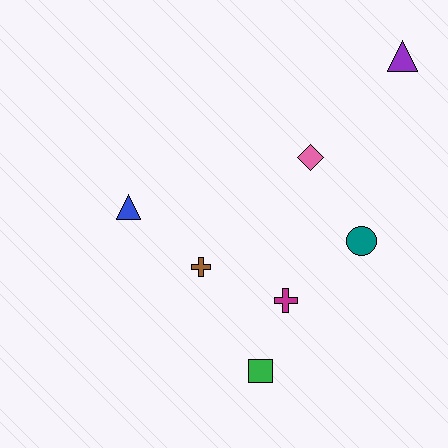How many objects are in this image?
There are 7 objects.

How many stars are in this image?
There are no stars.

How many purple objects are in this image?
There is 1 purple object.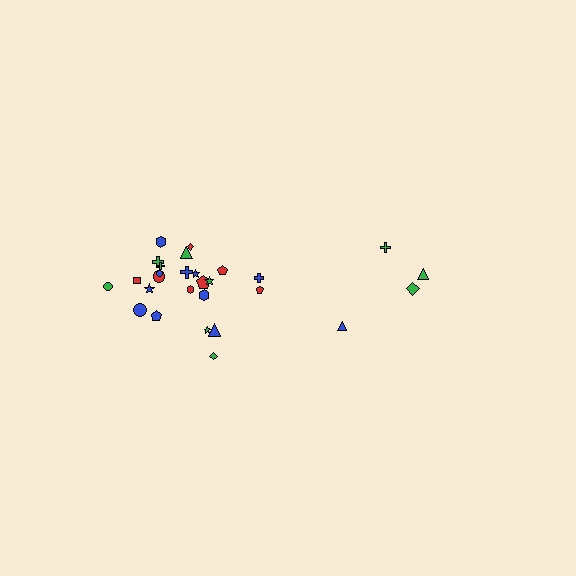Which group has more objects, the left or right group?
The left group.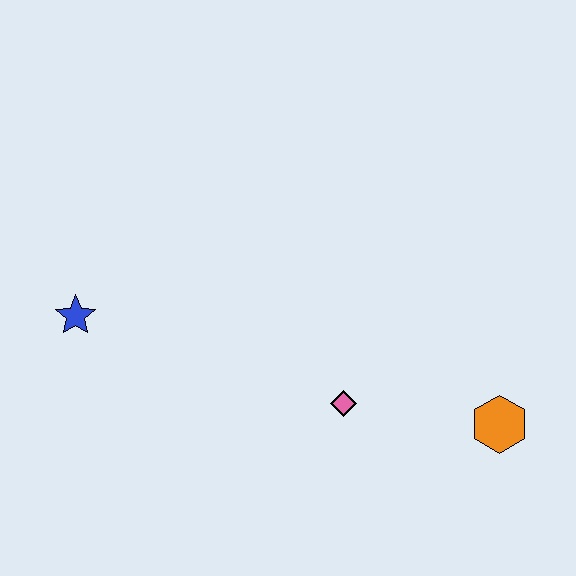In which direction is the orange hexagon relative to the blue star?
The orange hexagon is to the right of the blue star.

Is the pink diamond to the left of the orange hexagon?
Yes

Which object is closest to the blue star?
The pink diamond is closest to the blue star.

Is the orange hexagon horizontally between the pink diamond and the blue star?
No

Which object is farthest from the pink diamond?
The blue star is farthest from the pink diamond.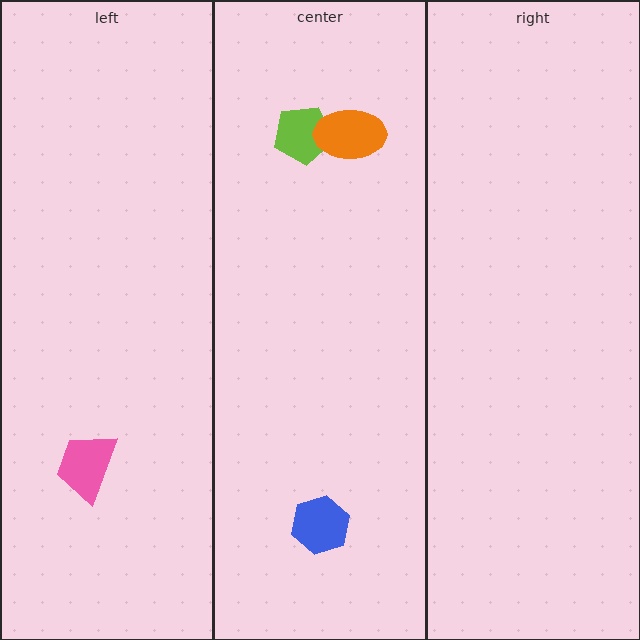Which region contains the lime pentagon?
The center region.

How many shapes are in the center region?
3.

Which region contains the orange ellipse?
The center region.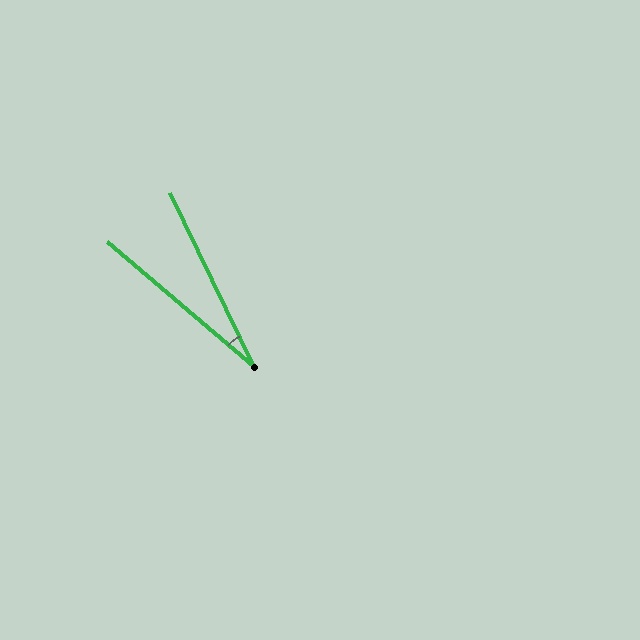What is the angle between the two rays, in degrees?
Approximately 24 degrees.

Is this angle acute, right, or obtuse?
It is acute.